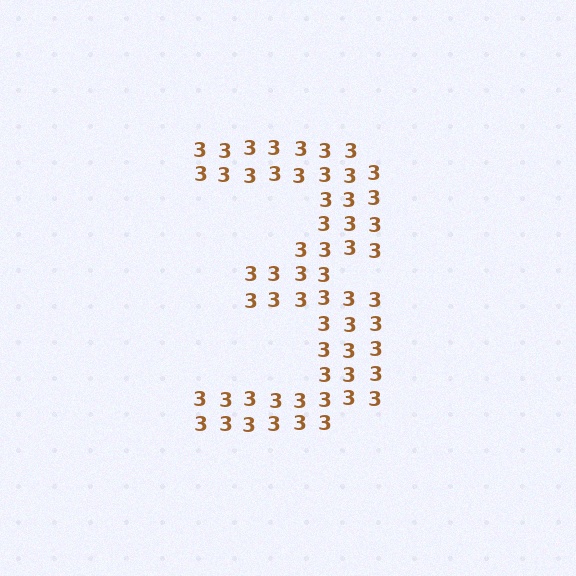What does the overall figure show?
The overall figure shows the digit 3.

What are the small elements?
The small elements are digit 3's.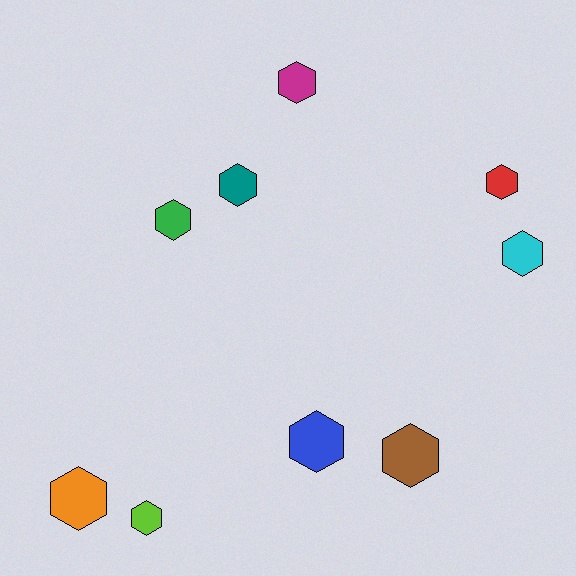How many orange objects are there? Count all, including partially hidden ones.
There is 1 orange object.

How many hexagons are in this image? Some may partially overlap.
There are 9 hexagons.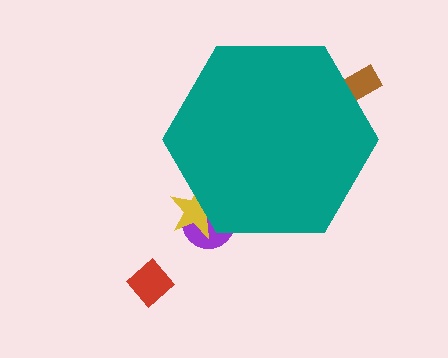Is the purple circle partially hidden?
Yes, the purple circle is partially hidden behind the teal hexagon.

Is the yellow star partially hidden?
Yes, the yellow star is partially hidden behind the teal hexagon.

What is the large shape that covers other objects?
A teal hexagon.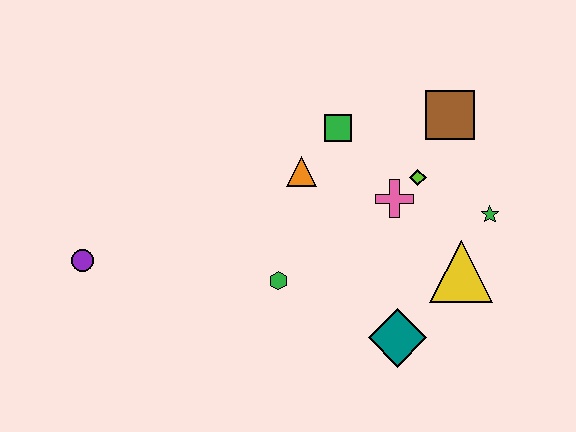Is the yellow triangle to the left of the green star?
Yes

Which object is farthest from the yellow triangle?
The purple circle is farthest from the yellow triangle.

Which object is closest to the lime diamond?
The pink cross is closest to the lime diamond.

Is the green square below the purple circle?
No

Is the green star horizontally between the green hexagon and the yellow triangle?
No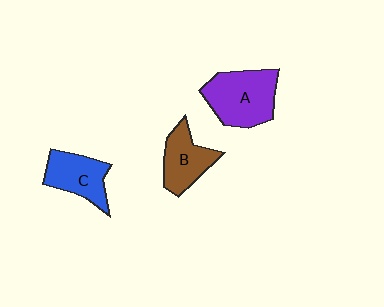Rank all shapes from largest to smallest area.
From largest to smallest: A (purple), C (blue), B (brown).